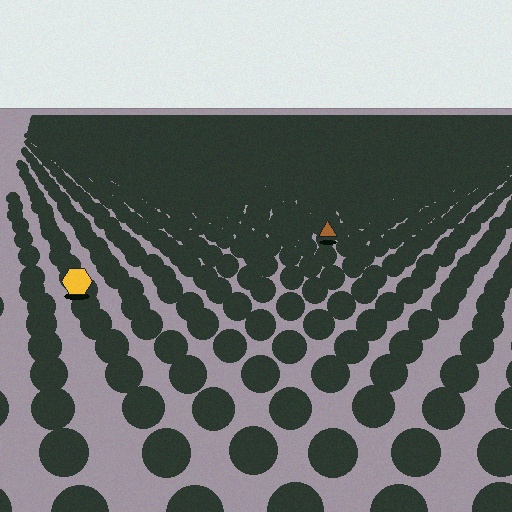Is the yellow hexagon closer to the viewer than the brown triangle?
Yes. The yellow hexagon is closer — you can tell from the texture gradient: the ground texture is coarser near it.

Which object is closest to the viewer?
The yellow hexagon is closest. The texture marks near it are larger and more spread out.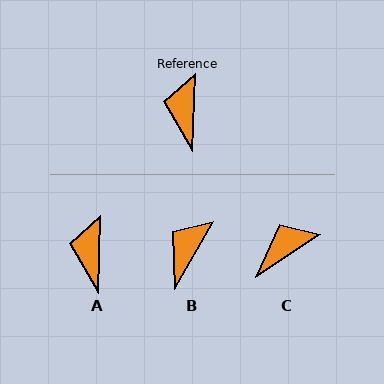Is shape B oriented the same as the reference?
No, it is off by about 28 degrees.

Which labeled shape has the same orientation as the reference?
A.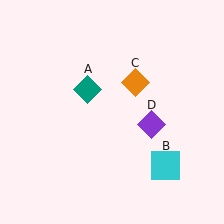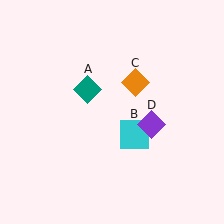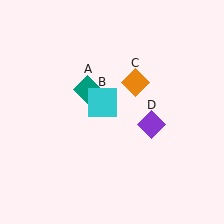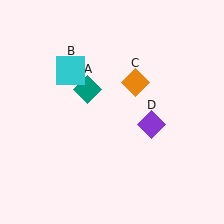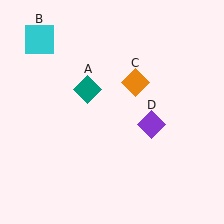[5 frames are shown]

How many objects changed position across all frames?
1 object changed position: cyan square (object B).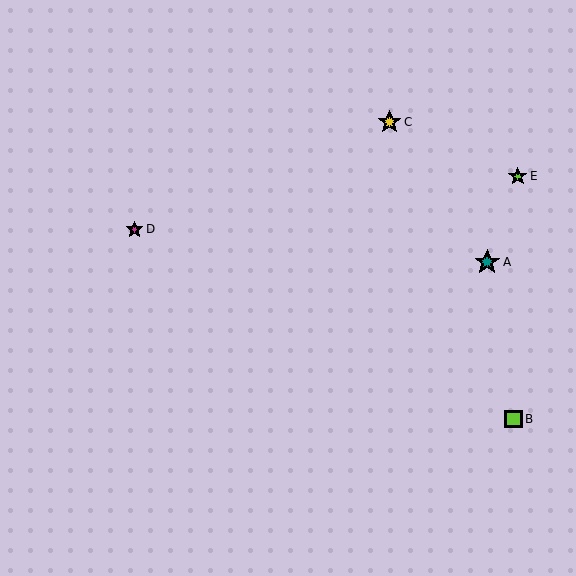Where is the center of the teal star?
The center of the teal star is at (487, 262).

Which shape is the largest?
The teal star (labeled A) is the largest.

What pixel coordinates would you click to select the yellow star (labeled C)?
Click at (389, 122) to select the yellow star C.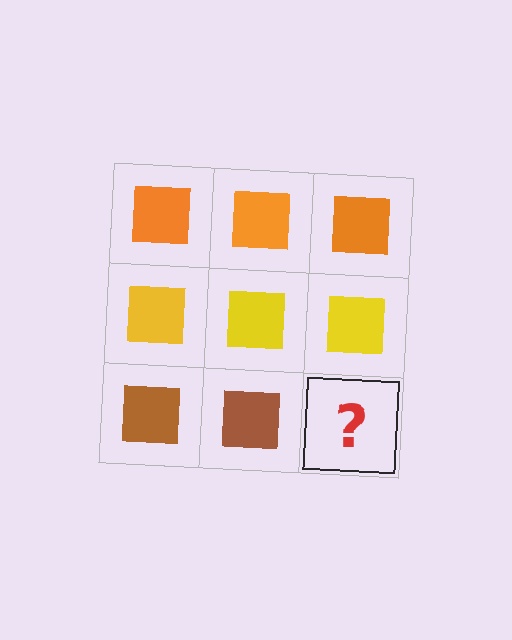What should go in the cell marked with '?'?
The missing cell should contain a brown square.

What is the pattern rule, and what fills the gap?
The rule is that each row has a consistent color. The gap should be filled with a brown square.